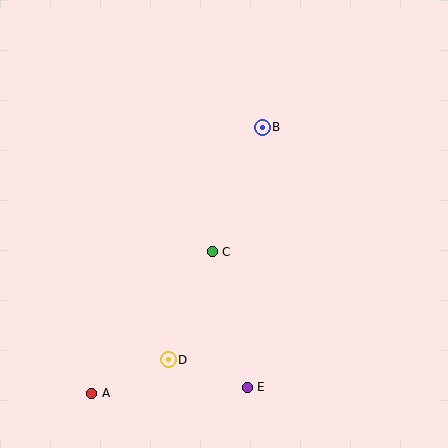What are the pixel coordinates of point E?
Point E is at (247, 387).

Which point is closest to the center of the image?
Point C at (212, 252) is closest to the center.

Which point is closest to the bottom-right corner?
Point E is closest to the bottom-right corner.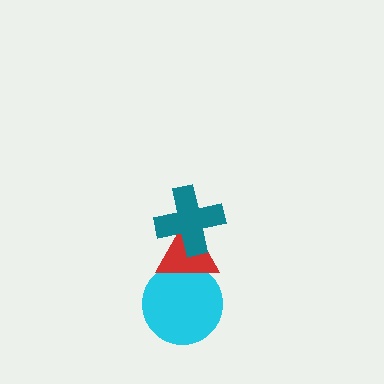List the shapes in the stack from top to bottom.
From top to bottom: the teal cross, the red triangle, the cyan circle.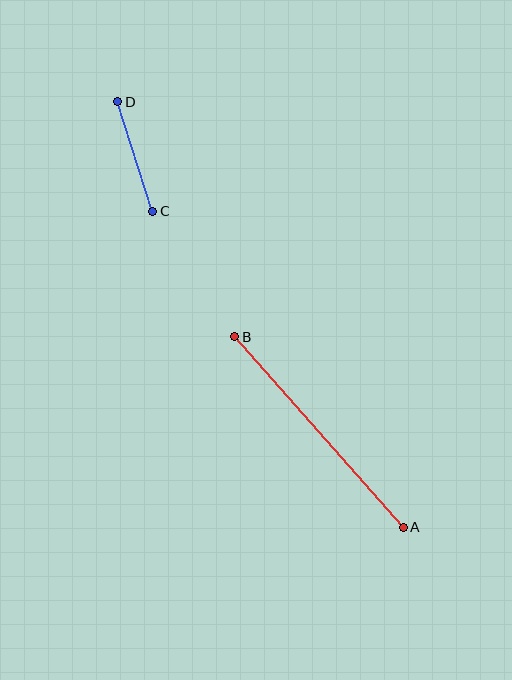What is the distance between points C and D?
The distance is approximately 115 pixels.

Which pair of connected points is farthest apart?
Points A and B are farthest apart.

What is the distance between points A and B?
The distance is approximately 254 pixels.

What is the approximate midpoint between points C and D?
The midpoint is at approximately (135, 157) pixels.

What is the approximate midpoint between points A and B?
The midpoint is at approximately (319, 432) pixels.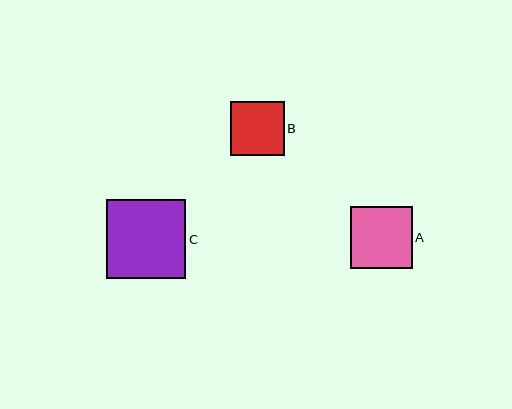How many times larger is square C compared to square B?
Square C is approximately 1.5 times the size of square B.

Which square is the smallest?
Square B is the smallest with a size of approximately 54 pixels.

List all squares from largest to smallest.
From largest to smallest: C, A, B.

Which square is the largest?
Square C is the largest with a size of approximately 79 pixels.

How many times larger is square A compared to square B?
Square A is approximately 1.1 times the size of square B.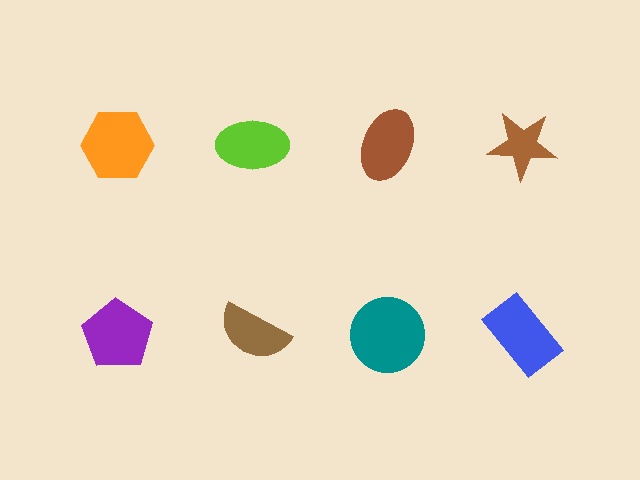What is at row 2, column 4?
A blue rectangle.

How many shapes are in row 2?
4 shapes.